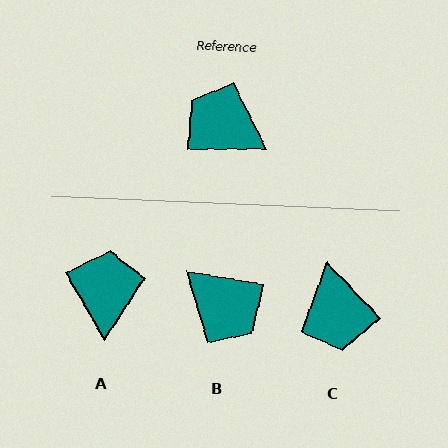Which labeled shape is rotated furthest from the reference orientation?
B, about 170 degrees away.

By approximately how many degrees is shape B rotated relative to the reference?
Approximately 170 degrees counter-clockwise.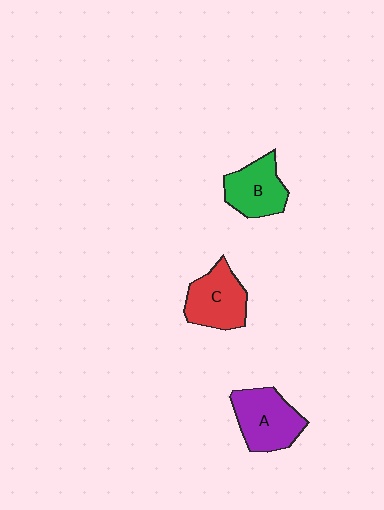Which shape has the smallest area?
Shape B (green).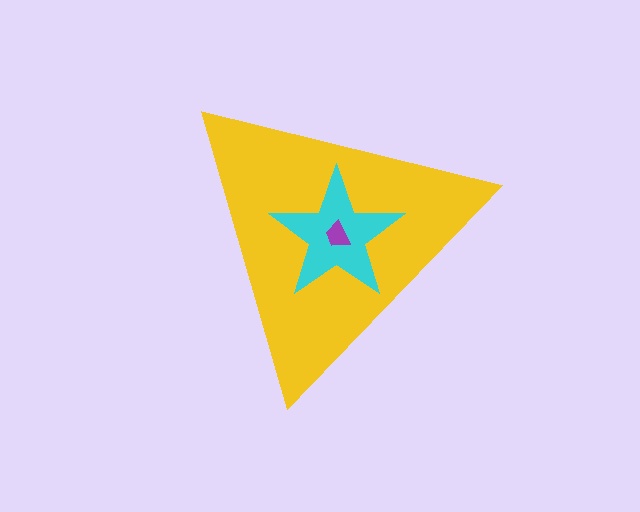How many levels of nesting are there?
3.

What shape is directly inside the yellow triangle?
The cyan star.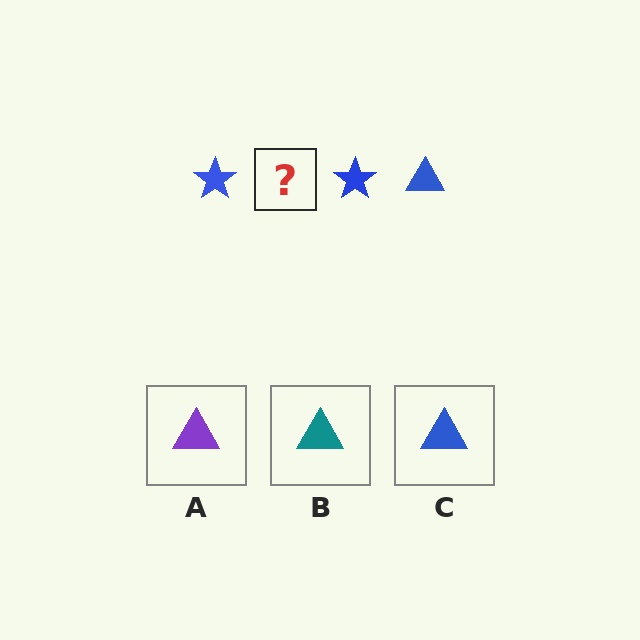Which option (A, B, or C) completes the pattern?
C.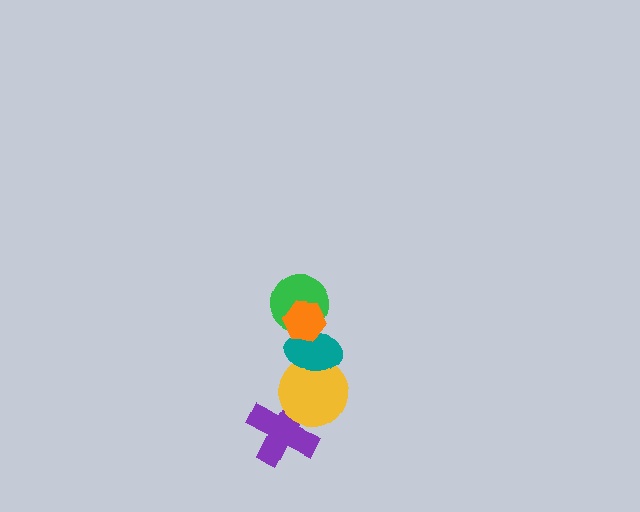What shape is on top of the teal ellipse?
The green circle is on top of the teal ellipse.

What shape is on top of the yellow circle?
The teal ellipse is on top of the yellow circle.